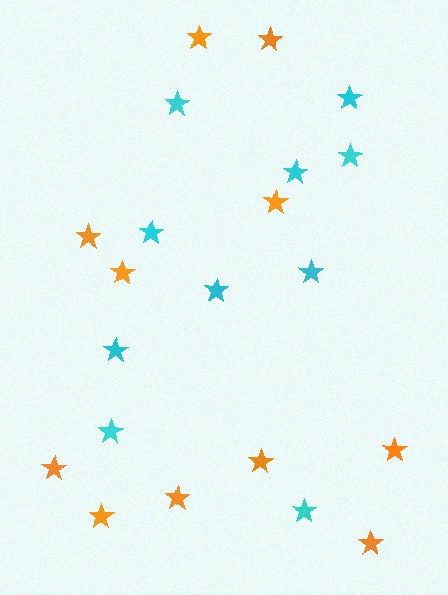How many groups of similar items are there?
There are 2 groups: one group of orange stars (11) and one group of cyan stars (10).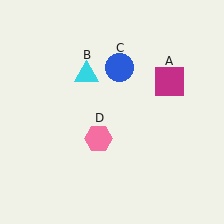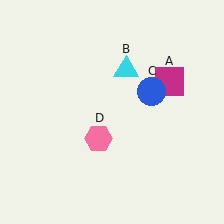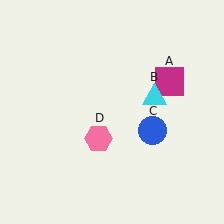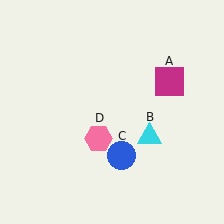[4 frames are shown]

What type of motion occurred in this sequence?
The cyan triangle (object B), blue circle (object C) rotated clockwise around the center of the scene.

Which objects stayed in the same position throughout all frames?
Magenta square (object A) and pink hexagon (object D) remained stationary.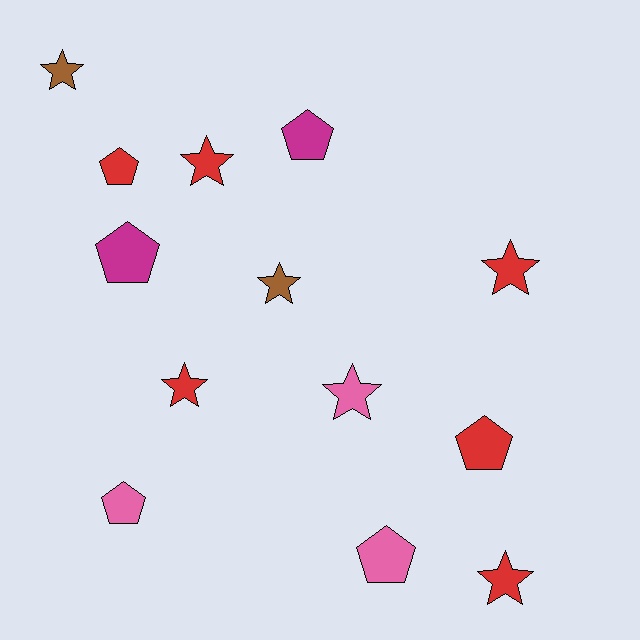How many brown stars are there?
There are 2 brown stars.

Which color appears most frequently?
Red, with 6 objects.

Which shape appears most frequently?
Star, with 7 objects.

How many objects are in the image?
There are 13 objects.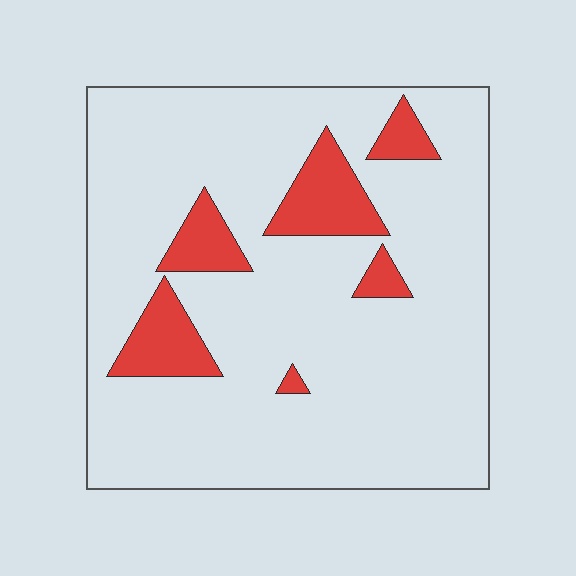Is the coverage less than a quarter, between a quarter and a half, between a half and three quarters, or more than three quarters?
Less than a quarter.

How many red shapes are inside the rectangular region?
6.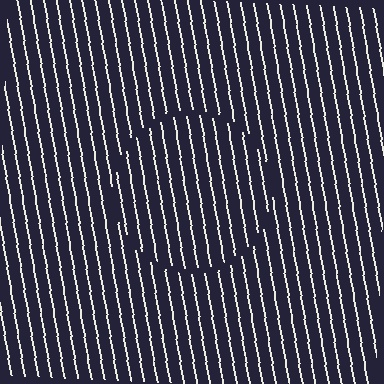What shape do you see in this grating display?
An illusory circle. The interior of the shape contains the same grating, shifted by half a period — the contour is defined by the phase discontinuity where line-ends from the inner and outer gratings abut.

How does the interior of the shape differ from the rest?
The interior of the shape contains the same grating, shifted by half a period — the contour is defined by the phase discontinuity where line-ends from the inner and outer gratings abut.